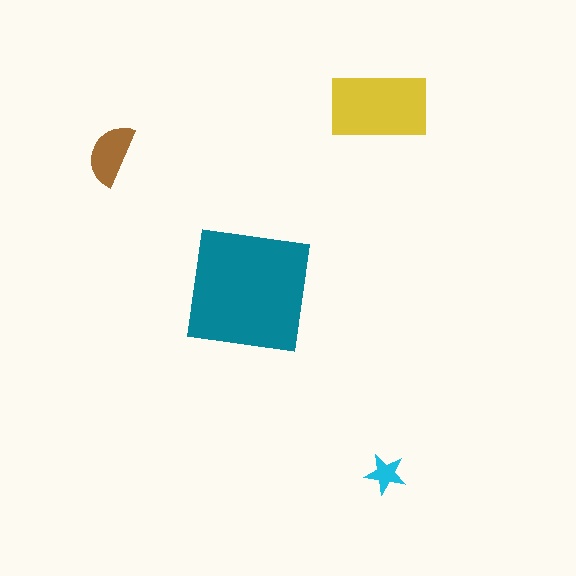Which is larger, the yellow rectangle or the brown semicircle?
The yellow rectangle.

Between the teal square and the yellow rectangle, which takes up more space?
The teal square.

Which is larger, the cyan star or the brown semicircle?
The brown semicircle.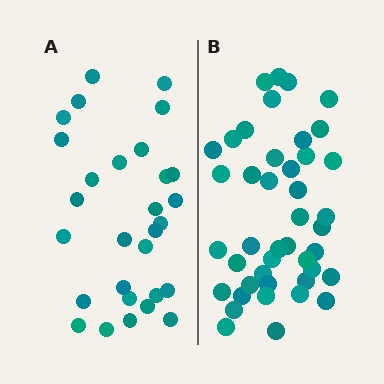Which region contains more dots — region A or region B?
Region B (the right region) has more dots.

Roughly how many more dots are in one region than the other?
Region B has approximately 15 more dots than region A.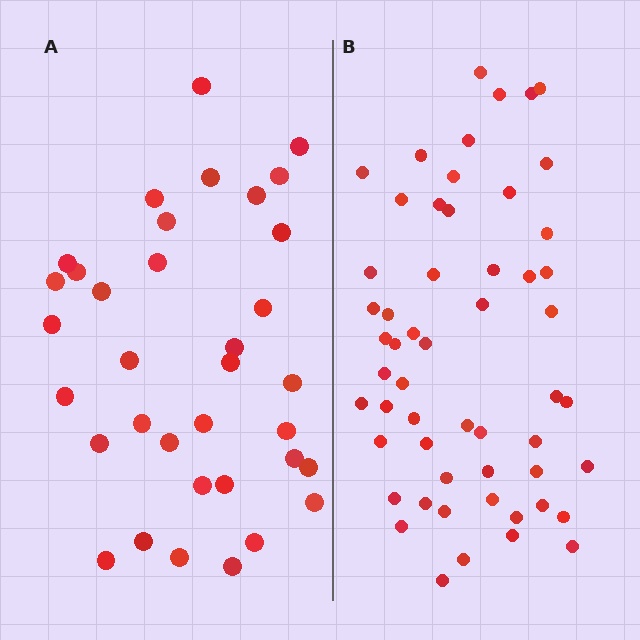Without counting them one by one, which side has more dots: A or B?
Region B (the right region) has more dots.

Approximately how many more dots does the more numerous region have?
Region B has approximately 20 more dots than region A.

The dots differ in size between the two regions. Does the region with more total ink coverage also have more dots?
No. Region A has more total ink coverage because its dots are larger, but region B actually contains more individual dots. Total area can be misleading — the number of items is what matters here.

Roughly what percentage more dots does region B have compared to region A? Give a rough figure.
About 55% more.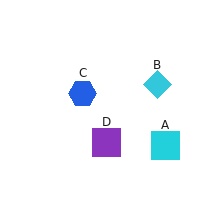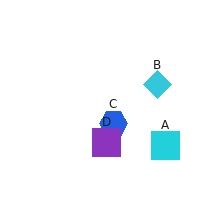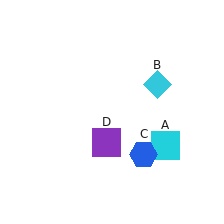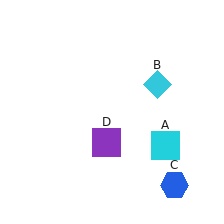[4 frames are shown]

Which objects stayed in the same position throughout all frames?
Cyan square (object A) and cyan diamond (object B) and purple square (object D) remained stationary.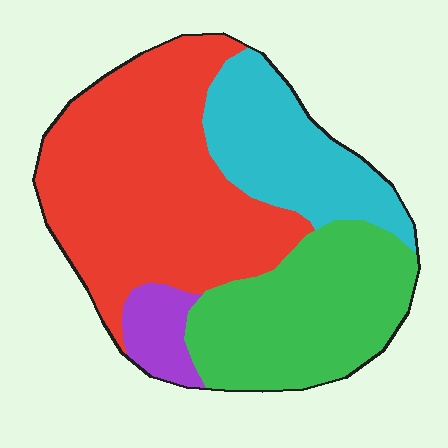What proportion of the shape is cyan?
Cyan covers around 20% of the shape.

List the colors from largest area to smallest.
From largest to smallest: red, green, cyan, purple.